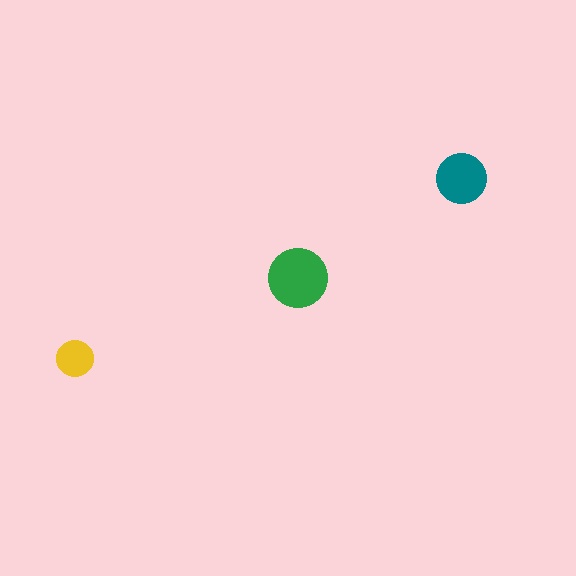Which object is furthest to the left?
The yellow circle is leftmost.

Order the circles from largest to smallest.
the green one, the teal one, the yellow one.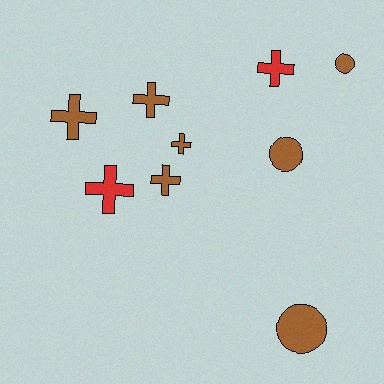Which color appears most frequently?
Brown, with 7 objects.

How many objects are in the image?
There are 9 objects.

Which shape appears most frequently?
Cross, with 6 objects.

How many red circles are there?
There are no red circles.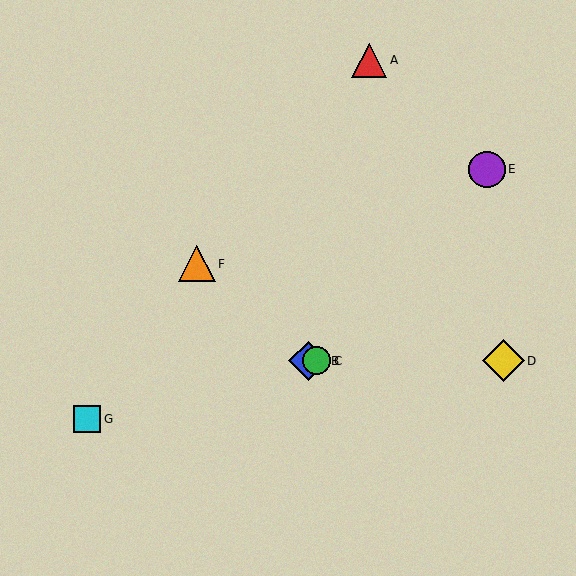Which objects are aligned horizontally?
Objects B, C, D are aligned horizontally.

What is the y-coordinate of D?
Object D is at y≈361.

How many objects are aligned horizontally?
3 objects (B, C, D) are aligned horizontally.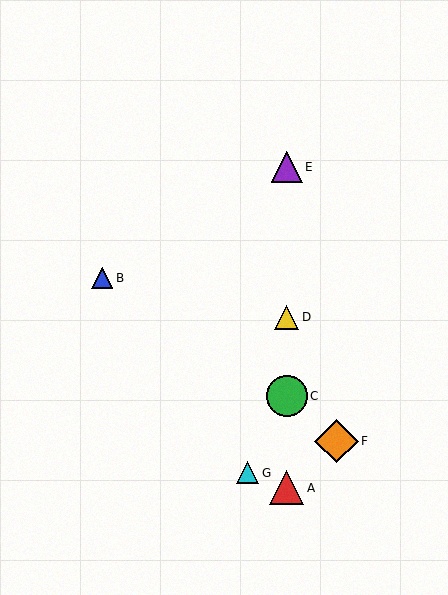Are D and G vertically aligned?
No, D is at x≈287 and G is at x≈248.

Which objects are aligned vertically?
Objects A, C, D, E are aligned vertically.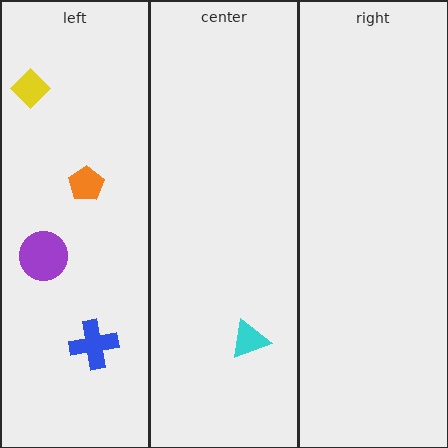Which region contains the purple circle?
The left region.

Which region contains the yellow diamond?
The left region.